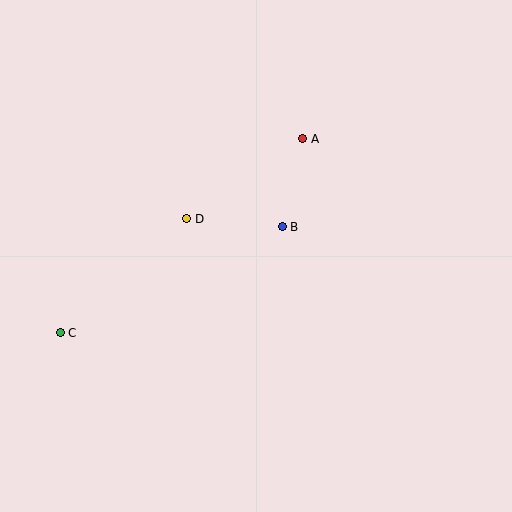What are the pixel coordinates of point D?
Point D is at (186, 219).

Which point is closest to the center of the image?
Point B at (282, 227) is closest to the center.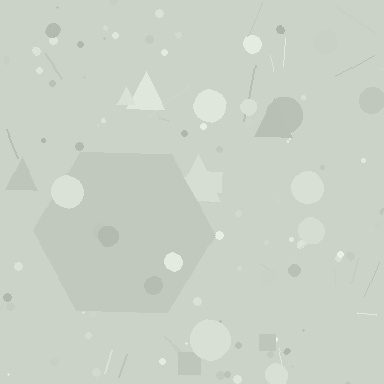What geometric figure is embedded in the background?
A hexagon is embedded in the background.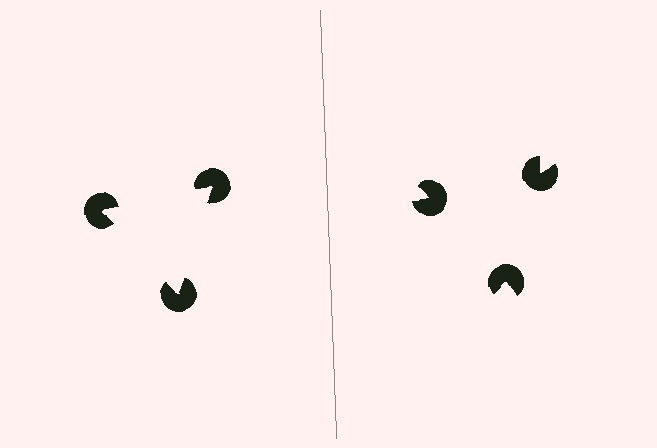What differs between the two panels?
The pac-man discs are positioned identically on both sides; only the wedge orientations differ. On the left they align to a triangle; on the right they are misaligned.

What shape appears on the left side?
An illusory triangle.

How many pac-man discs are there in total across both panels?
6 — 3 on each side.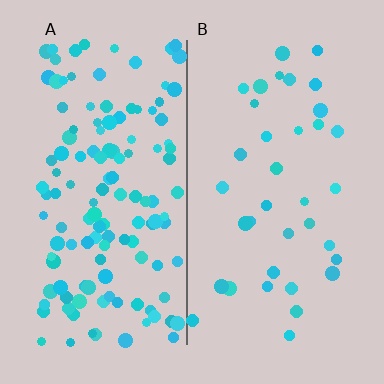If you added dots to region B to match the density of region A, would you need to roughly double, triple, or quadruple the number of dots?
Approximately quadruple.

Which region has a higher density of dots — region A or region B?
A (the left).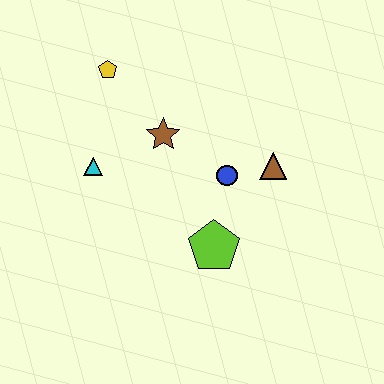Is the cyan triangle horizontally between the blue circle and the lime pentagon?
No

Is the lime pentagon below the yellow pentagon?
Yes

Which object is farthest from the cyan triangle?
The brown triangle is farthest from the cyan triangle.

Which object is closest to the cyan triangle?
The brown star is closest to the cyan triangle.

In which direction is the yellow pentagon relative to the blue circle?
The yellow pentagon is to the left of the blue circle.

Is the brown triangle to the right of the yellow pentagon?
Yes